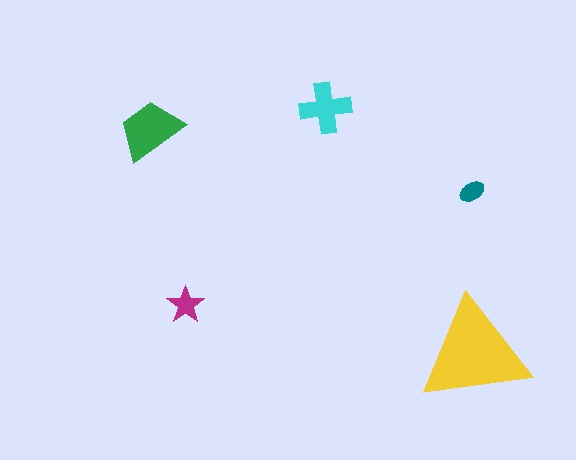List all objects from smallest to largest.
The teal ellipse, the magenta star, the cyan cross, the green trapezoid, the yellow triangle.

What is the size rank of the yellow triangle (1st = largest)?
1st.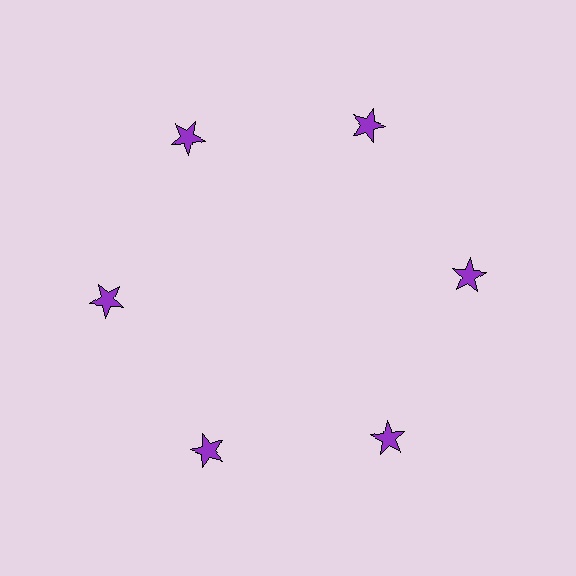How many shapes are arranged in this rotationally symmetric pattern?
There are 6 shapes, arranged in 6 groups of 1.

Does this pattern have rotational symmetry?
Yes, this pattern has 6-fold rotational symmetry. It looks the same after rotating 60 degrees around the center.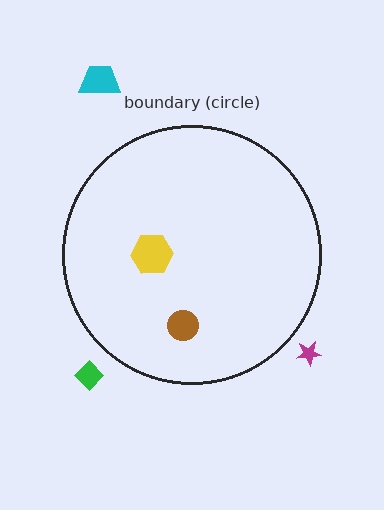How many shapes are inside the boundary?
2 inside, 3 outside.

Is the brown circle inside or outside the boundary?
Inside.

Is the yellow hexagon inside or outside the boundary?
Inside.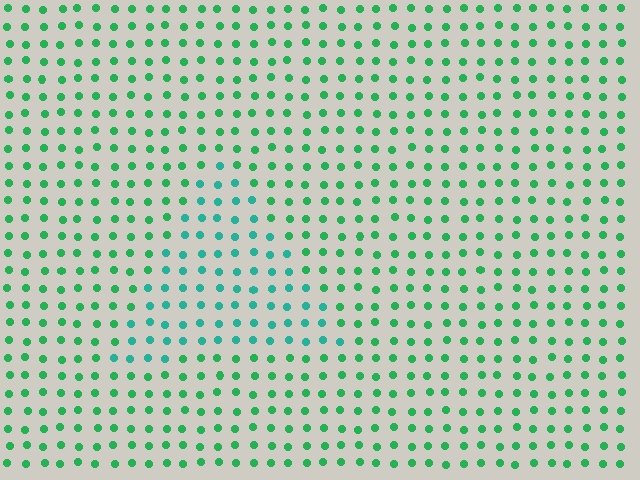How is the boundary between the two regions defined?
The boundary is defined purely by a slight shift in hue (about 29 degrees). Spacing, size, and orientation are identical on both sides.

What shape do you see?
I see a triangle.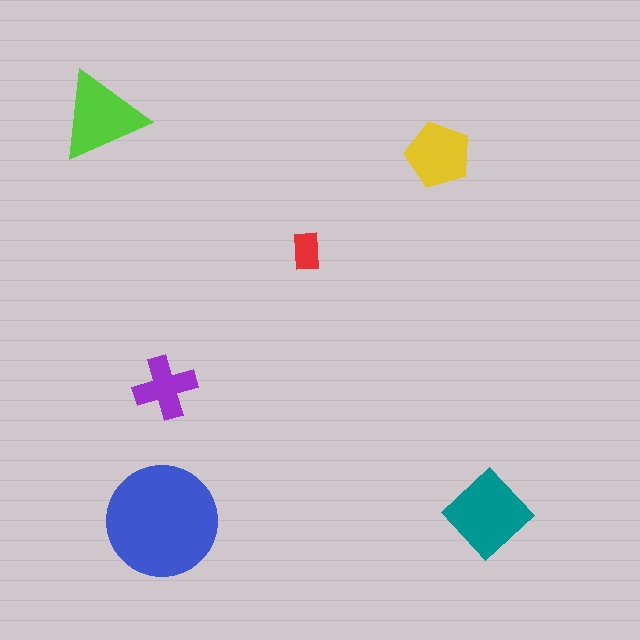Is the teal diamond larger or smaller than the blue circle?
Smaller.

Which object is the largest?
The blue circle.